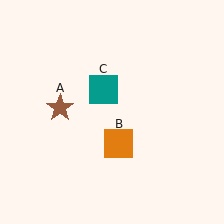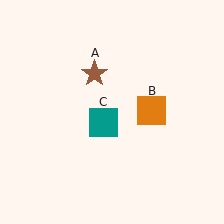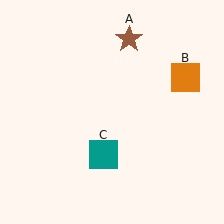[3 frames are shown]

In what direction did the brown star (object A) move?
The brown star (object A) moved up and to the right.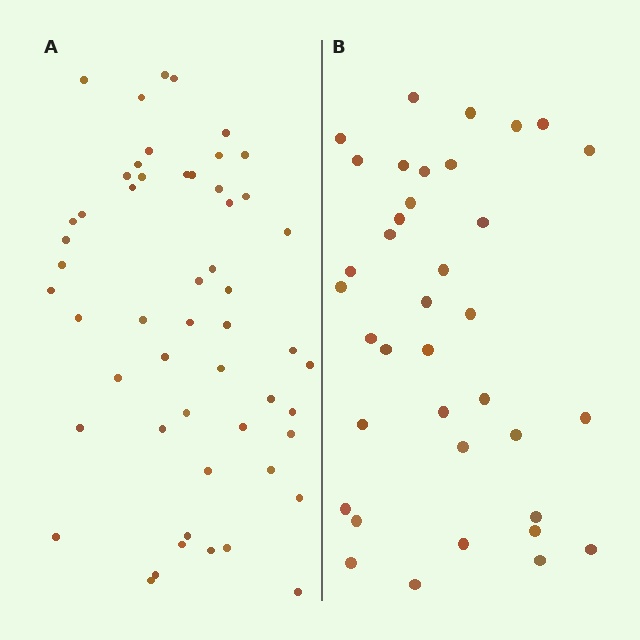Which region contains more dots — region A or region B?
Region A (the left region) has more dots.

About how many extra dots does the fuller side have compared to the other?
Region A has approximately 15 more dots than region B.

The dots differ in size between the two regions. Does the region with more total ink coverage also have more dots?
No. Region B has more total ink coverage because its dots are larger, but region A actually contains more individual dots. Total area can be misleading — the number of items is what matters here.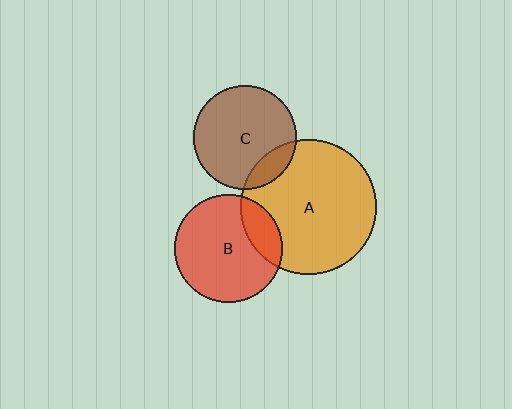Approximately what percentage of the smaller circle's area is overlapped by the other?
Approximately 20%.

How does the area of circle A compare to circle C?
Approximately 1.7 times.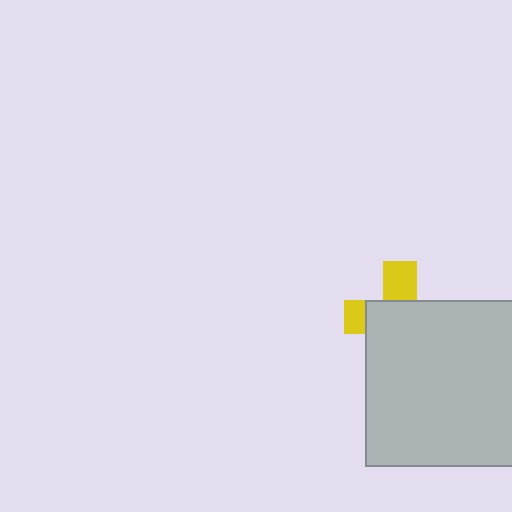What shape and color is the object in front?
The object in front is a light gray rectangle.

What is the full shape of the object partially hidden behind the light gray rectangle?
The partially hidden object is a yellow cross.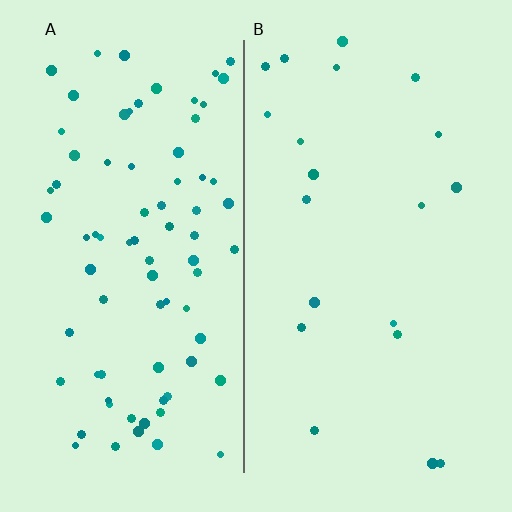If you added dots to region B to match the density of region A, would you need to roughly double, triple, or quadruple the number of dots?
Approximately quadruple.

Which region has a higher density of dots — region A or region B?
A (the left).